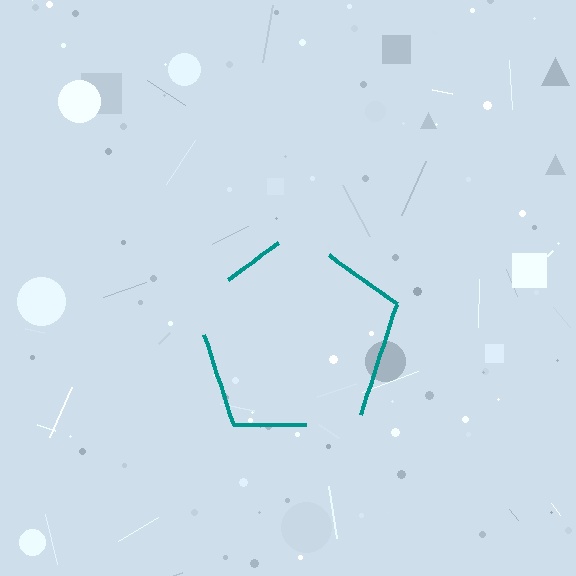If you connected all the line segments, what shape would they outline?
They would outline a pentagon.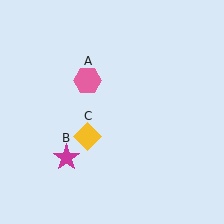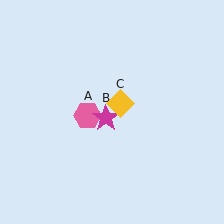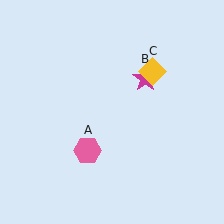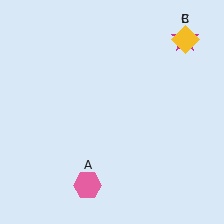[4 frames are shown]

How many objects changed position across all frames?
3 objects changed position: pink hexagon (object A), magenta star (object B), yellow diamond (object C).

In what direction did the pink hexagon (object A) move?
The pink hexagon (object A) moved down.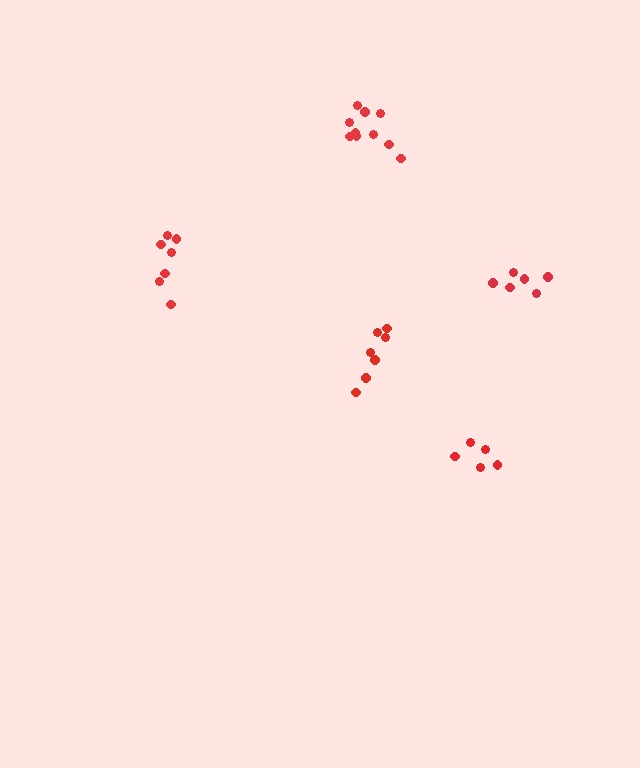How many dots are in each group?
Group 1: 7 dots, Group 2: 5 dots, Group 3: 7 dots, Group 4: 6 dots, Group 5: 10 dots (35 total).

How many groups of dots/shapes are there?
There are 5 groups.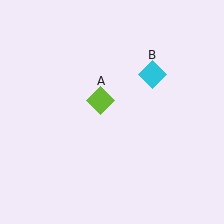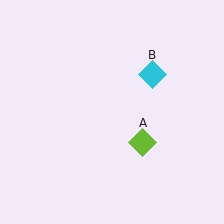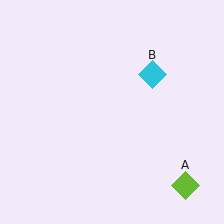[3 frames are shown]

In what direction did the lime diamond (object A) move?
The lime diamond (object A) moved down and to the right.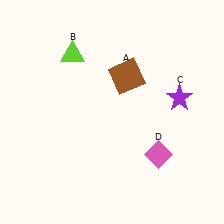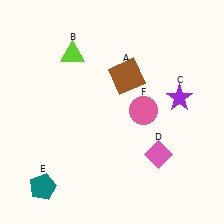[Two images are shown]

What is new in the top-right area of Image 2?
A pink circle (F) was added in the top-right area of Image 2.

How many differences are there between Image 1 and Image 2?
There are 2 differences between the two images.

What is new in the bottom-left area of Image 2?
A teal pentagon (E) was added in the bottom-left area of Image 2.